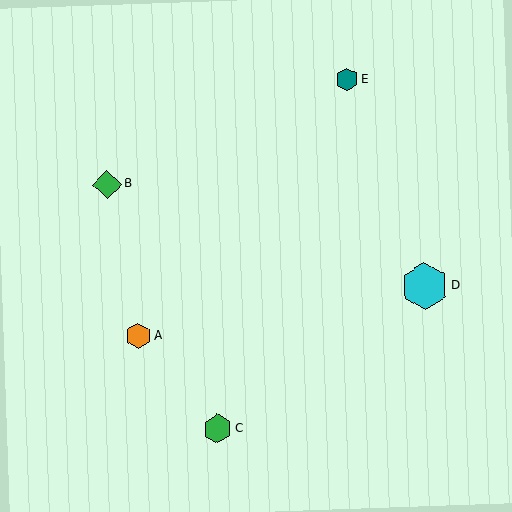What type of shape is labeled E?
Shape E is a teal hexagon.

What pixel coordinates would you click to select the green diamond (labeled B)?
Click at (107, 184) to select the green diamond B.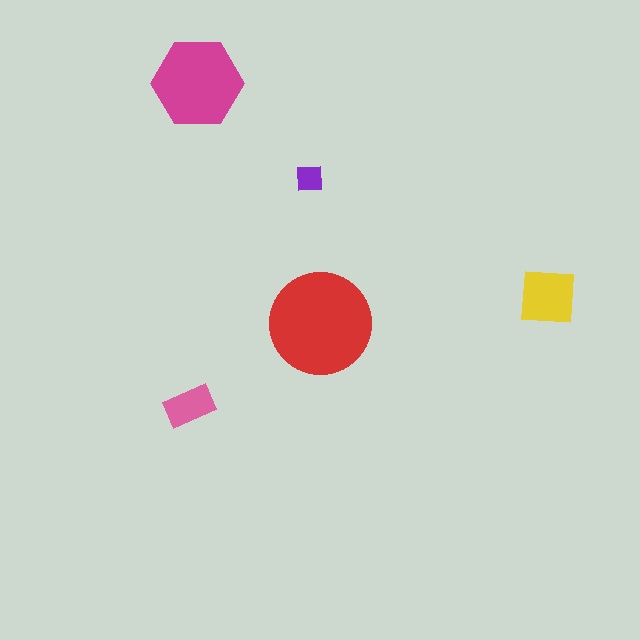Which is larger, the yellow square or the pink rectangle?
The yellow square.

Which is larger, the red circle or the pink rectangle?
The red circle.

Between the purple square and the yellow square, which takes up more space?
The yellow square.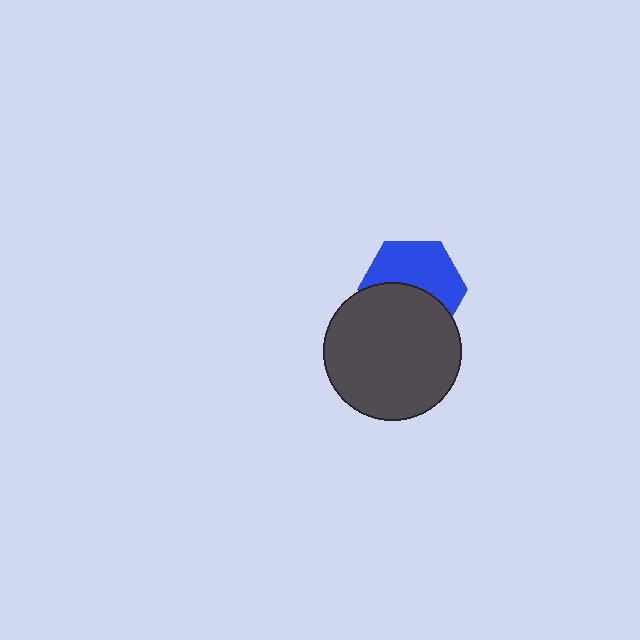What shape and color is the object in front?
The object in front is a dark gray circle.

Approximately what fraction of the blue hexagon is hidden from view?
Roughly 47% of the blue hexagon is hidden behind the dark gray circle.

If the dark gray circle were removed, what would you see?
You would see the complete blue hexagon.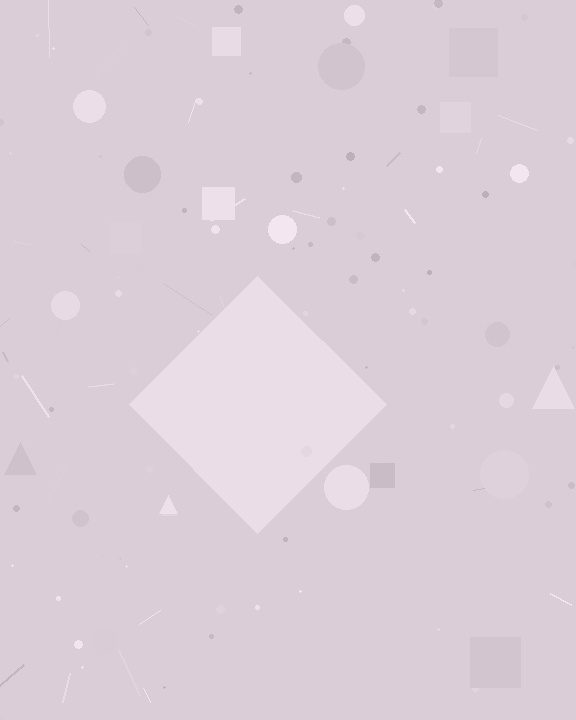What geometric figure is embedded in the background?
A diamond is embedded in the background.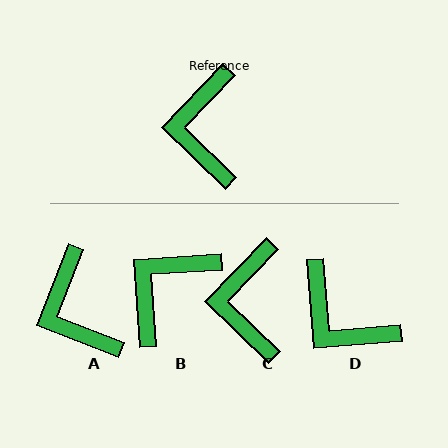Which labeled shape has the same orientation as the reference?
C.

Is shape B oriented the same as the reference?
No, it is off by about 42 degrees.